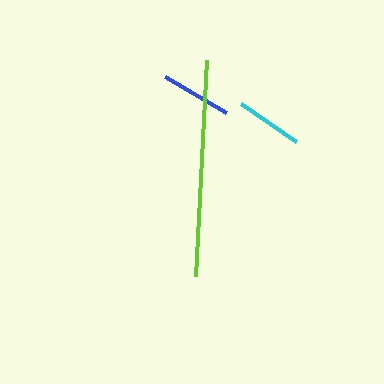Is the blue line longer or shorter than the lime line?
The lime line is longer than the blue line.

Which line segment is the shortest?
The cyan line is the shortest at approximately 67 pixels.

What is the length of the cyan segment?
The cyan segment is approximately 67 pixels long.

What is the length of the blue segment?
The blue segment is approximately 71 pixels long.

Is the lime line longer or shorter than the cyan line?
The lime line is longer than the cyan line.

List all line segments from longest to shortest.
From longest to shortest: lime, blue, cyan.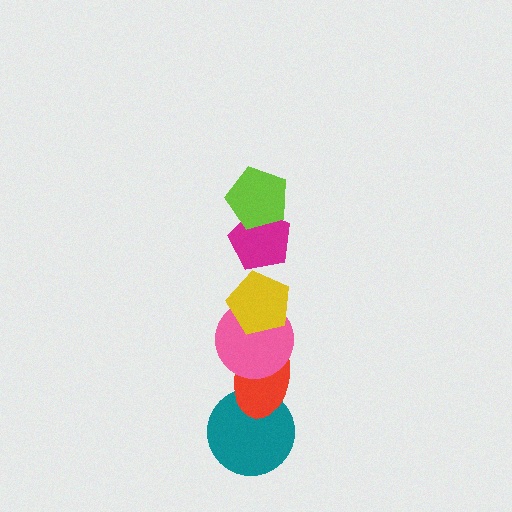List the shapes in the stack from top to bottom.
From top to bottom: the lime pentagon, the magenta pentagon, the yellow pentagon, the pink circle, the red ellipse, the teal circle.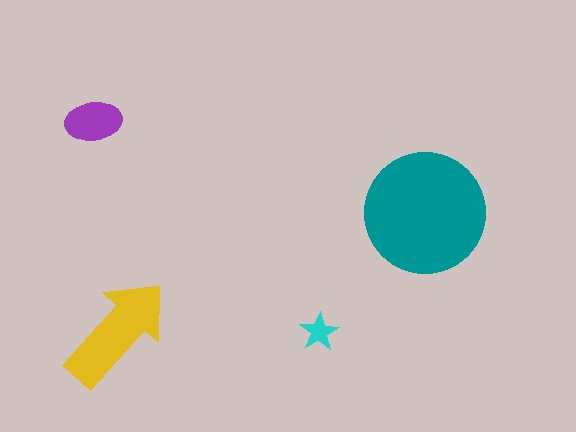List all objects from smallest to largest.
The cyan star, the purple ellipse, the yellow arrow, the teal circle.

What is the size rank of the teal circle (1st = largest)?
1st.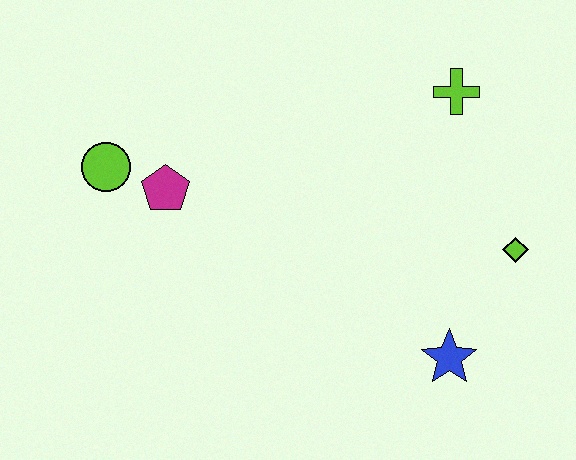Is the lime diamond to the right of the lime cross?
Yes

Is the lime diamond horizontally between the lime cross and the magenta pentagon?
No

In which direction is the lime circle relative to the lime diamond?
The lime circle is to the left of the lime diamond.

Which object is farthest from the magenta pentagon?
The lime diamond is farthest from the magenta pentagon.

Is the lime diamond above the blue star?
Yes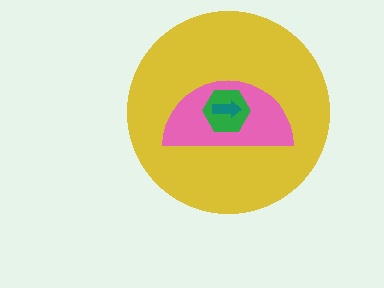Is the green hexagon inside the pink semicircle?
Yes.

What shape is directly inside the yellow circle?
The pink semicircle.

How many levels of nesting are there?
4.